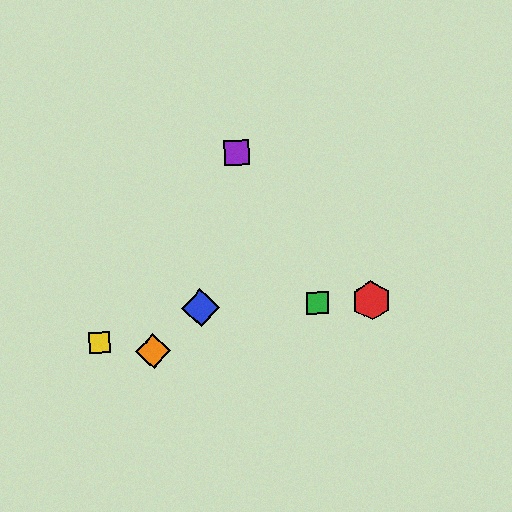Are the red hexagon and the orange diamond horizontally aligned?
No, the red hexagon is at y≈300 and the orange diamond is at y≈351.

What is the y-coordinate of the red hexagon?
The red hexagon is at y≈300.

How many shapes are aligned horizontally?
3 shapes (the red hexagon, the blue diamond, the green square) are aligned horizontally.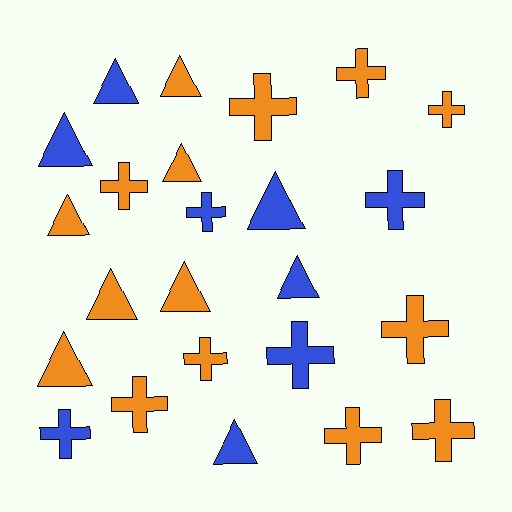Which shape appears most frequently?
Cross, with 13 objects.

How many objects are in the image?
There are 24 objects.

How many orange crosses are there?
There are 9 orange crosses.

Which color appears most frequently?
Orange, with 15 objects.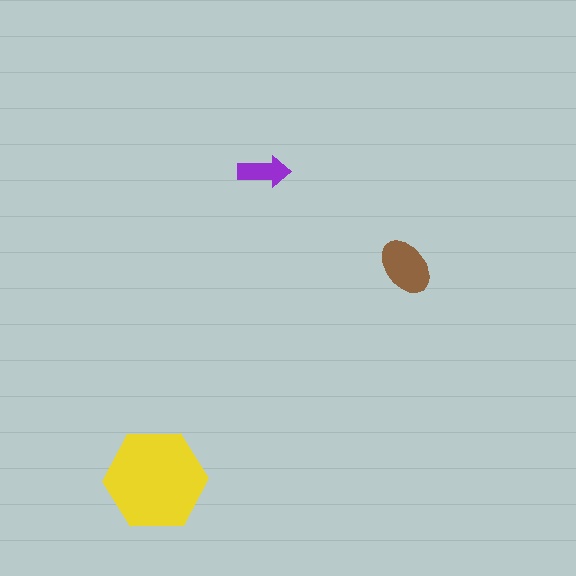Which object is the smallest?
The purple arrow.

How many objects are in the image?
There are 3 objects in the image.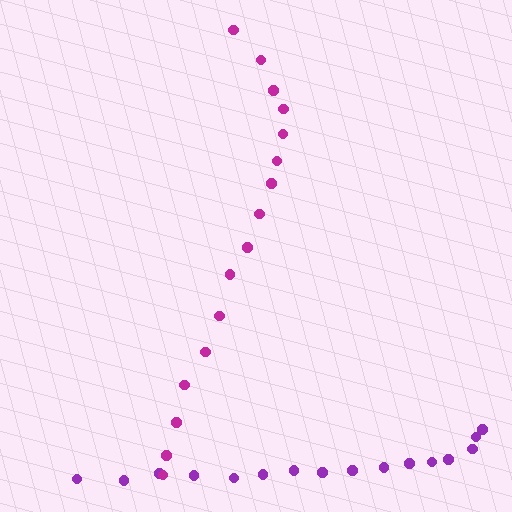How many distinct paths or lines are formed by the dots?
There are 2 distinct paths.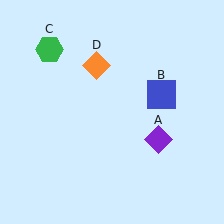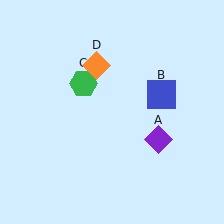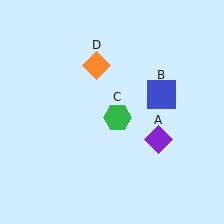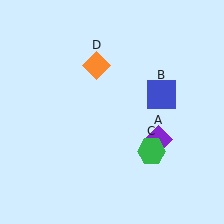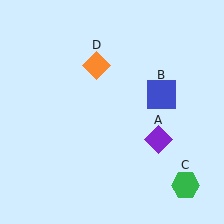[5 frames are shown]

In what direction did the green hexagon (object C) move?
The green hexagon (object C) moved down and to the right.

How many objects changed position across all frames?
1 object changed position: green hexagon (object C).